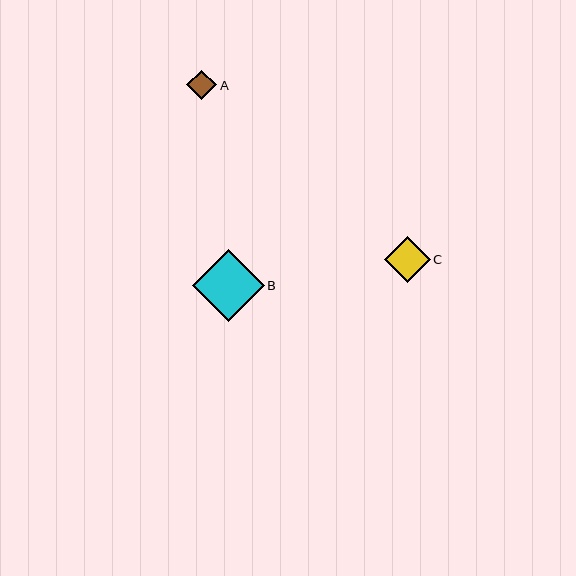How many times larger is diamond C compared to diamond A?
Diamond C is approximately 1.5 times the size of diamond A.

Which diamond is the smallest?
Diamond A is the smallest with a size of approximately 30 pixels.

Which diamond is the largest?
Diamond B is the largest with a size of approximately 71 pixels.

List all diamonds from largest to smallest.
From largest to smallest: B, C, A.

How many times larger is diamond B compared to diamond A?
Diamond B is approximately 2.4 times the size of diamond A.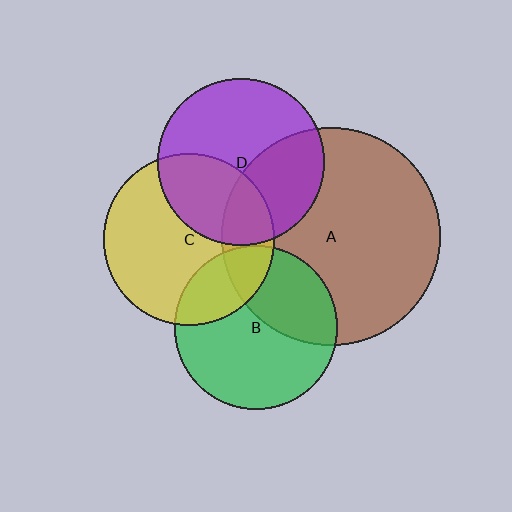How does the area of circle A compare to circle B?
Approximately 1.8 times.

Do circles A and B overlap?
Yes.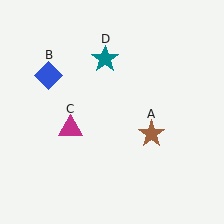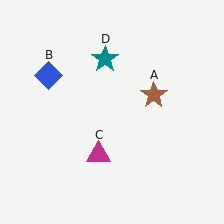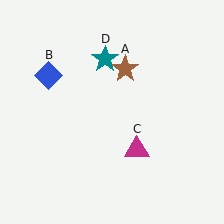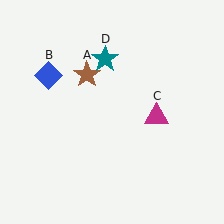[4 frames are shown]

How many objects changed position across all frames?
2 objects changed position: brown star (object A), magenta triangle (object C).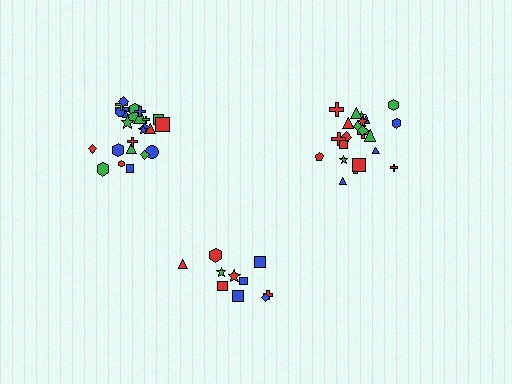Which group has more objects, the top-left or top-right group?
The top-left group.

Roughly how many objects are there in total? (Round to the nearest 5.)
Roughly 55 objects in total.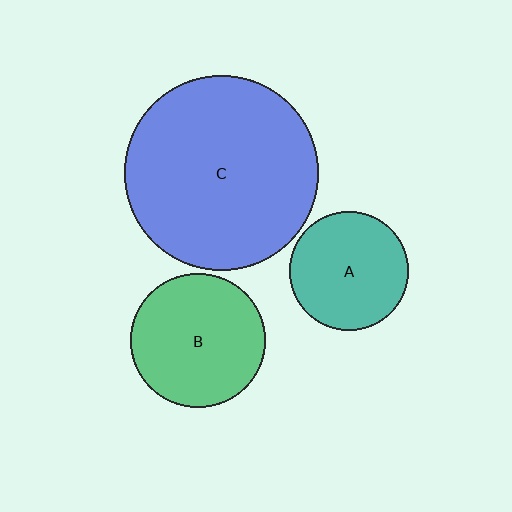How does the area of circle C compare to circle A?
Approximately 2.7 times.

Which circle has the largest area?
Circle C (blue).